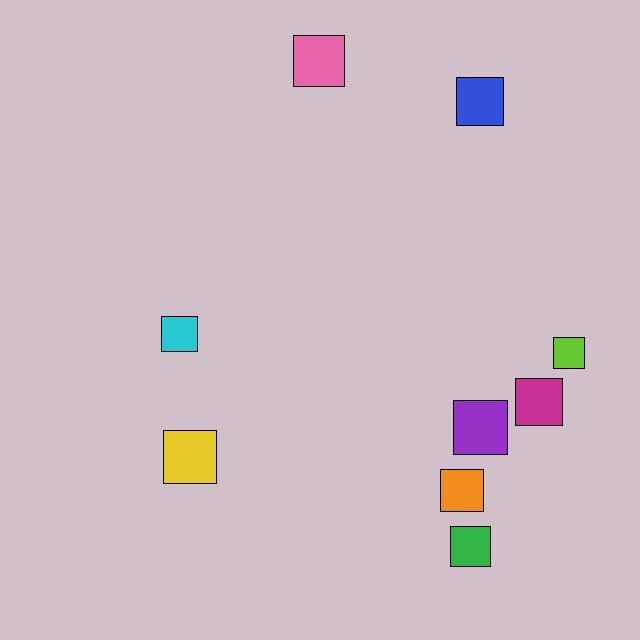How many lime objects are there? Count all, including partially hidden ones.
There is 1 lime object.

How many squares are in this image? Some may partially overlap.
There are 9 squares.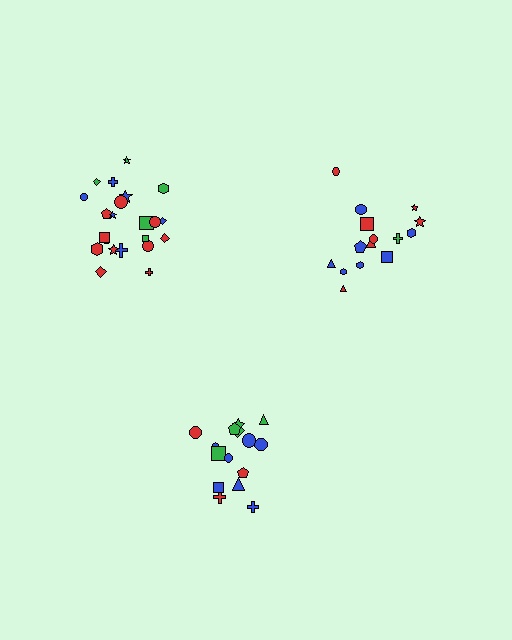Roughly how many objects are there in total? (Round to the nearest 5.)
Roughly 50 objects in total.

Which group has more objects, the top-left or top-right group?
The top-left group.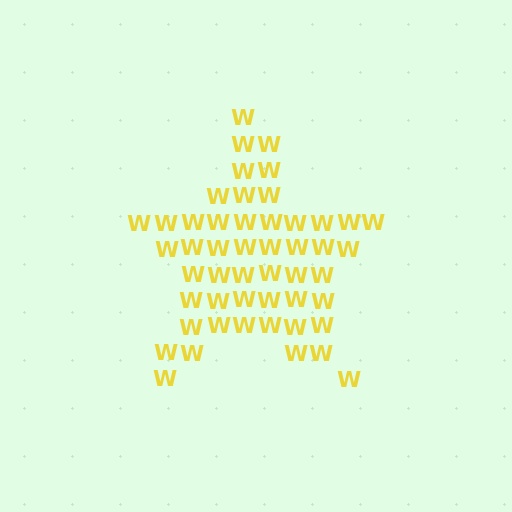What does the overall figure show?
The overall figure shows a star.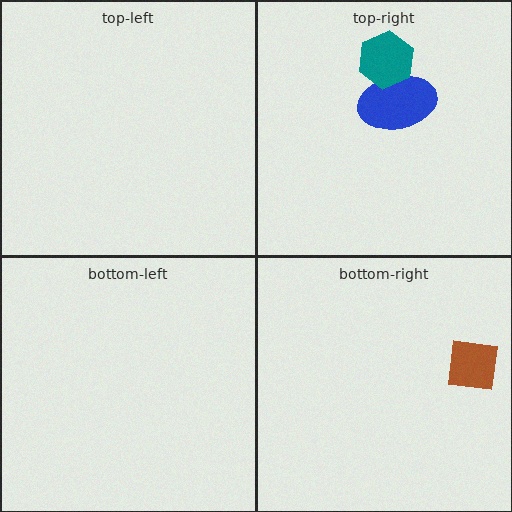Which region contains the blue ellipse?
The top-right region.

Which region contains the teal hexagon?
The top-right region.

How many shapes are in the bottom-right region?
1.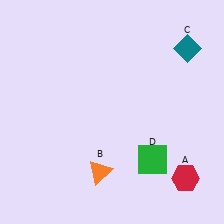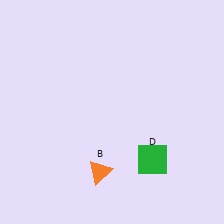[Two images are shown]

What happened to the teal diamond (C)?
The teal diamond (C) was removed in Image 2. It was in the top-right area of Image 1.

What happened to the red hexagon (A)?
The red hexagon (A) was removed in Image 2. It was in the bottom-right area of Image 1.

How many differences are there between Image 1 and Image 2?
There are 2 differences between the two images.